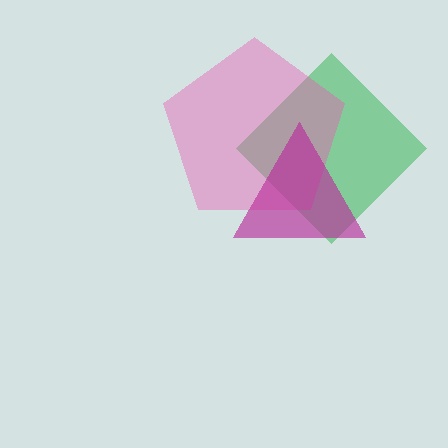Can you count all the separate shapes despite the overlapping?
Yes, there are 3 separate shapes.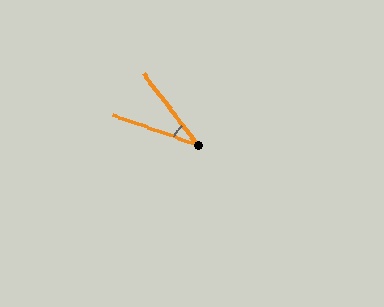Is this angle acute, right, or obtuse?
It is acute.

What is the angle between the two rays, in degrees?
Approximately 33 degrees.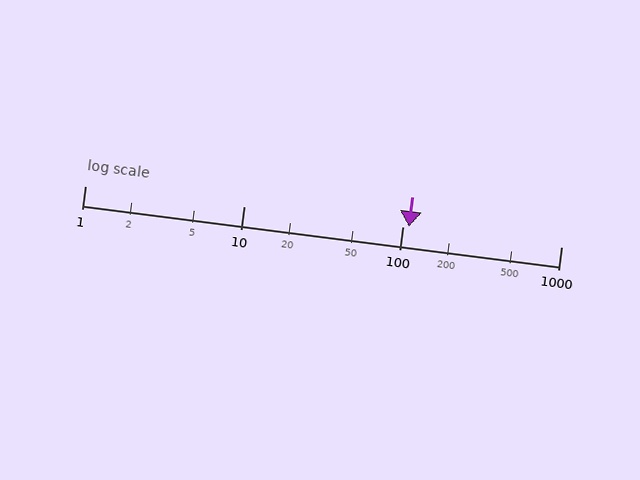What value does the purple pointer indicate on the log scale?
The pointer indicates approximately 110.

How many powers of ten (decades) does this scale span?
The scale spans 3 decades, from 1 to 1000.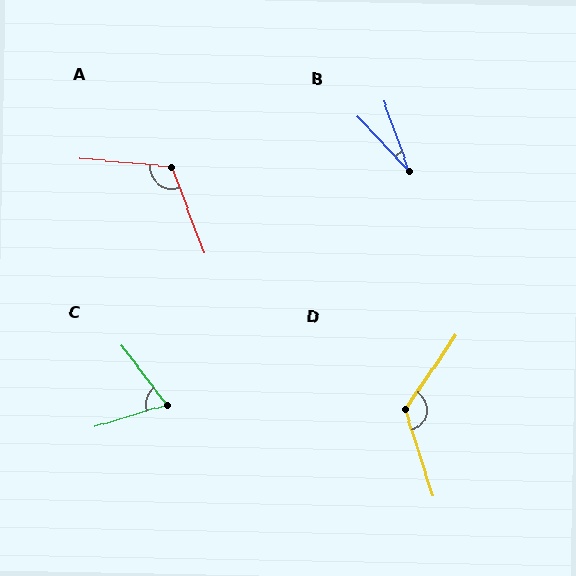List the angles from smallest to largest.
B (24°), C (70°), A (115°), D (128°).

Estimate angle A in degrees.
Approximately 115 degrees.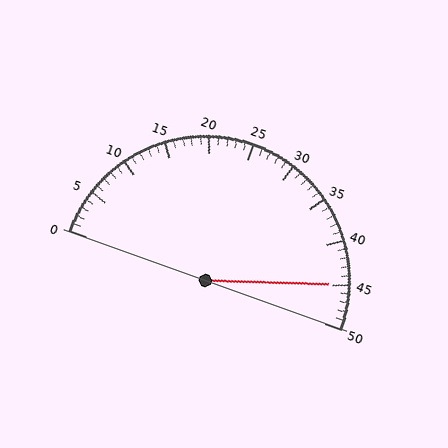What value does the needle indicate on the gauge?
The needle indicates approximately 45.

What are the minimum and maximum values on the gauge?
The gauge ranges from 0 to 50.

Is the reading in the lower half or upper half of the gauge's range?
The reading is in the upper half of the range (0 to 50).